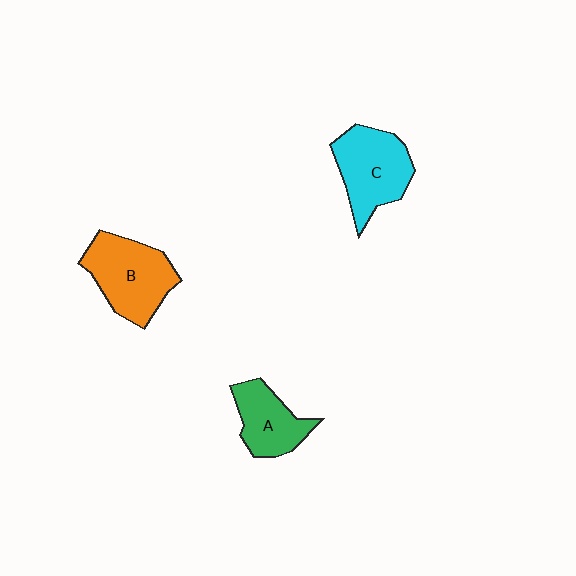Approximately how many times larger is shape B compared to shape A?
Approximately 1.4 times.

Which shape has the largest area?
Shape B (orange).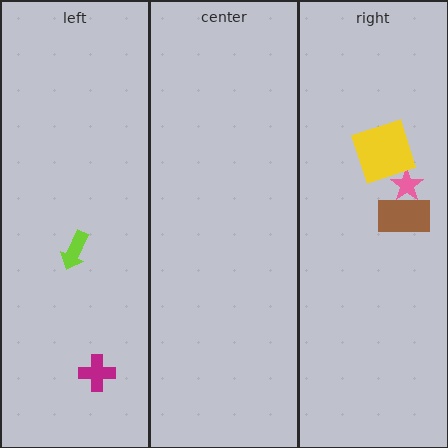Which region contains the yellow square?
The right region.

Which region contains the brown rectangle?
The right region.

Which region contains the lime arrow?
The left region.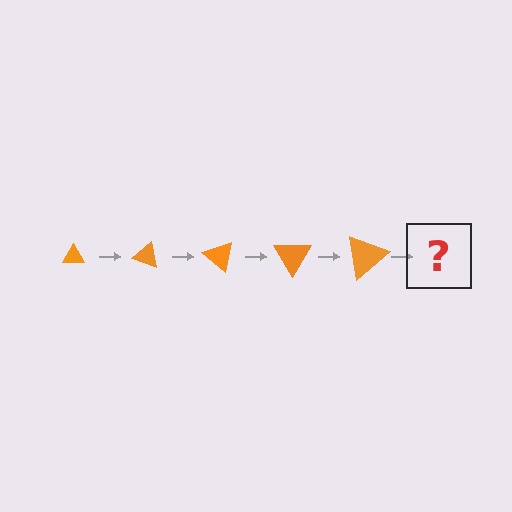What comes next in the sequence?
The next element should be a triangle, larger than the previous one and rotated 100 degrees from the start.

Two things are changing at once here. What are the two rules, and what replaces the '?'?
The two rules are that the triangle grows larger each step and it rotates 20 degrees each step. The '?' should be a triangle, larger than the previous one and rotated 100 degrees from the start.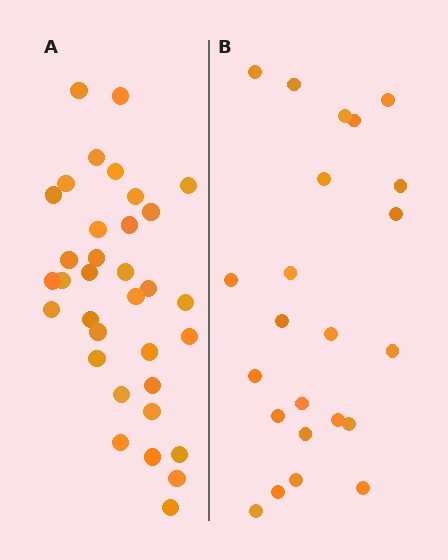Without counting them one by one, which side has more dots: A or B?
Region A (the left region) has more dots.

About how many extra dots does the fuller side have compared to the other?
Region A has roughly 12 or so more dots than region B.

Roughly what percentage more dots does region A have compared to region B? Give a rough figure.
About 50% more.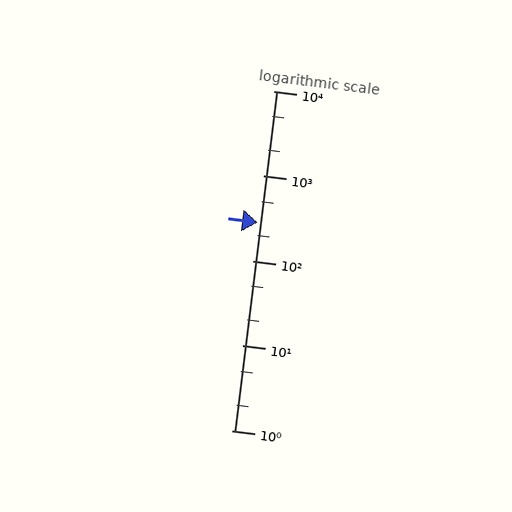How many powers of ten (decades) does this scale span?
The scale spans 4 decades, from 1 to 10000.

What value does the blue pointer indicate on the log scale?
The pointer indicates approximately 280.